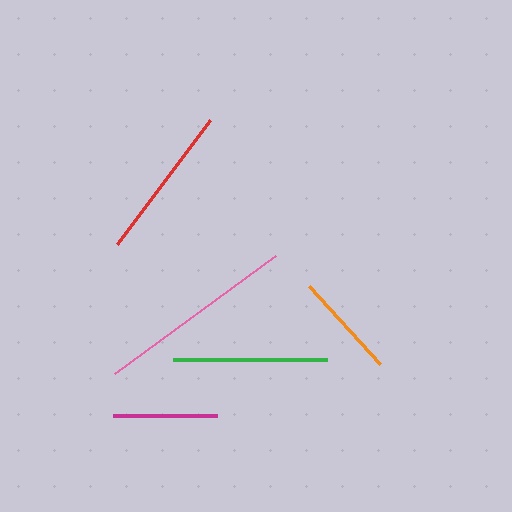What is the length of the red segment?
The red segment is approximately 155 pixels long.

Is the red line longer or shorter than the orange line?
The red line is longer than the orange line.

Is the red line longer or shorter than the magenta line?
The red line is longer than the magenta line.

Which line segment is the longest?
The pink line is the longest at approximately 199 pixels.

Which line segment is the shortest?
The magenta line is the shortest at approximately 104 pixels.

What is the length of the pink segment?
The pink segment is approximately 199 pixels long.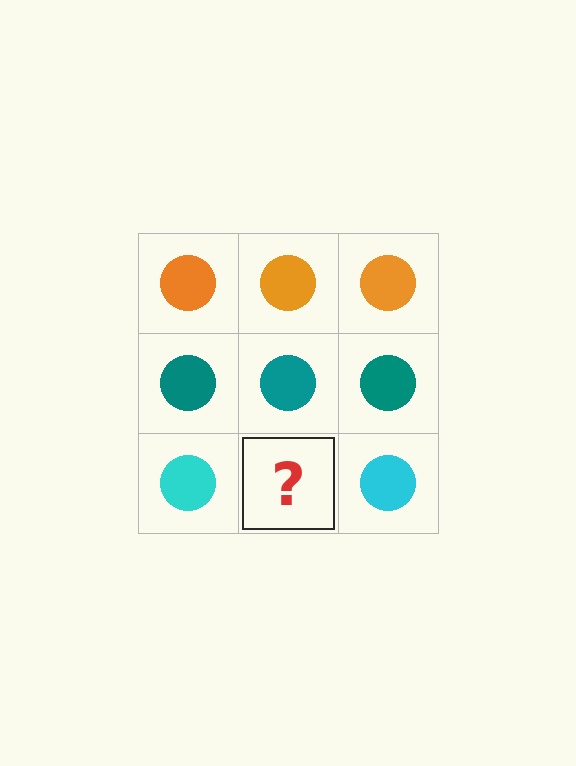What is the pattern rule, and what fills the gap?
The rule is that each row has a consistent color. The gap should be filled with a cyan circle.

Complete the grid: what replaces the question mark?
The question mark should be replaced with a cyan circle.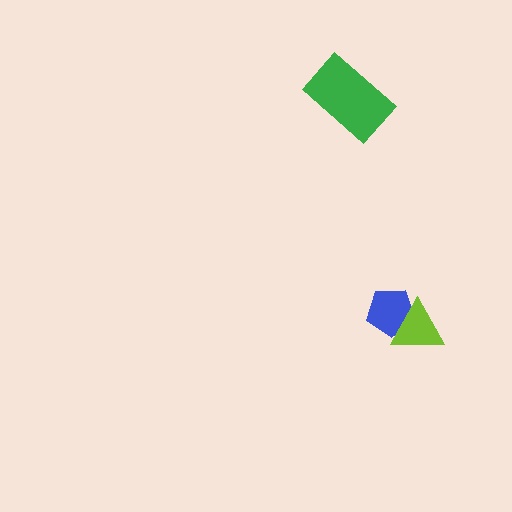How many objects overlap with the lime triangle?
1 object overlaps with the lime triangle.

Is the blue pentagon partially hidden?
Yes, it is partially covered by another shape.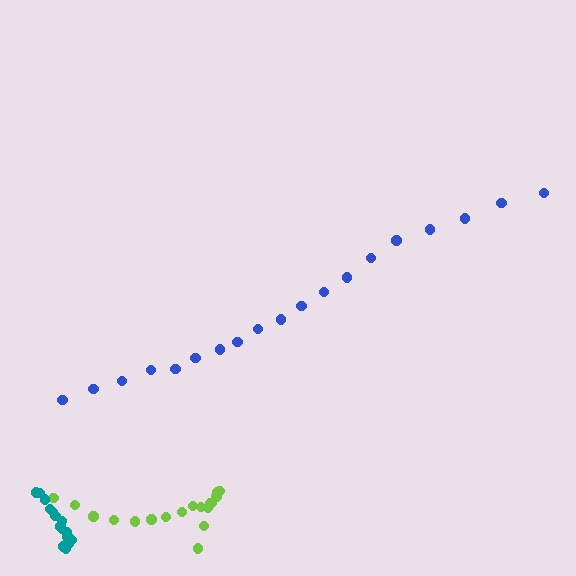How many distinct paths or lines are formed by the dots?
There are 3 distinct paths.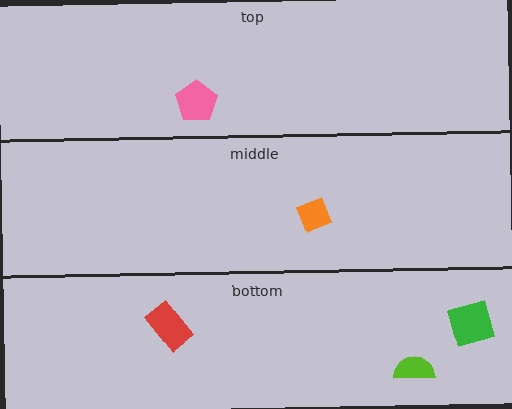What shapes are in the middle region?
The orange diamond.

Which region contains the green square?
The bottom region.